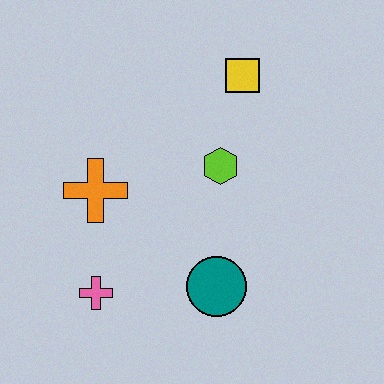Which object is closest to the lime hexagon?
The yellow square is closest to the lime hexagon.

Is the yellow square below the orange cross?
No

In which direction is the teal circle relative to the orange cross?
The teal circle is to the right of the orange cross.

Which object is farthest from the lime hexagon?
The pink cross is farthest from the lime hexagon.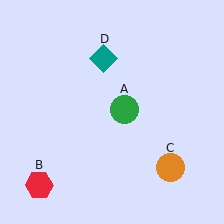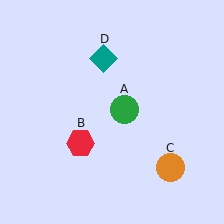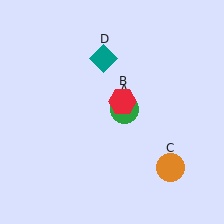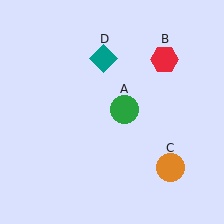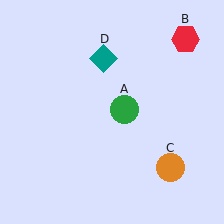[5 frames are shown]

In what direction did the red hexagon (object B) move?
The red hexagon (object B) moved up and to the right.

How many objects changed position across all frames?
1 object changed position: red hexagon (object B).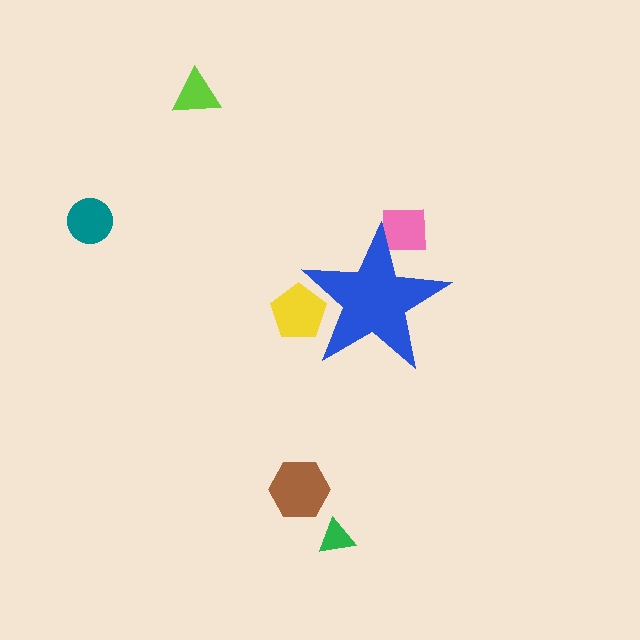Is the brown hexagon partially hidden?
No, the brown hexagon is fully visible.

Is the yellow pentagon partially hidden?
Yes, the yellow pentagon is partially hidden behind the blue star.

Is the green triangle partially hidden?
No, the green triangle is fully visible.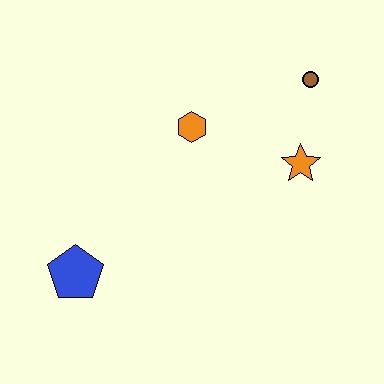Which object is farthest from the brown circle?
The blue pentagon is farthest from the brown circle.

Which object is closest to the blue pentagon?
The orange hexagon is closest to the blue pentagon.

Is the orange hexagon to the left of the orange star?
Yes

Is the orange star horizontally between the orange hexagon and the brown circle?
Yes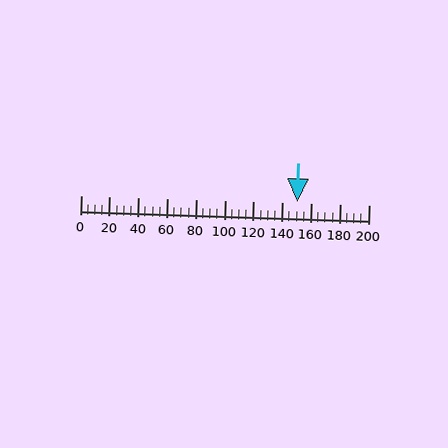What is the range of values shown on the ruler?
The ruler shows values from 0 to 200.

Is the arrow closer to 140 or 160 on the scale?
The arrow is closer to 160.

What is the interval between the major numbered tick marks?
The major tick marks are spaced 20 units apart.